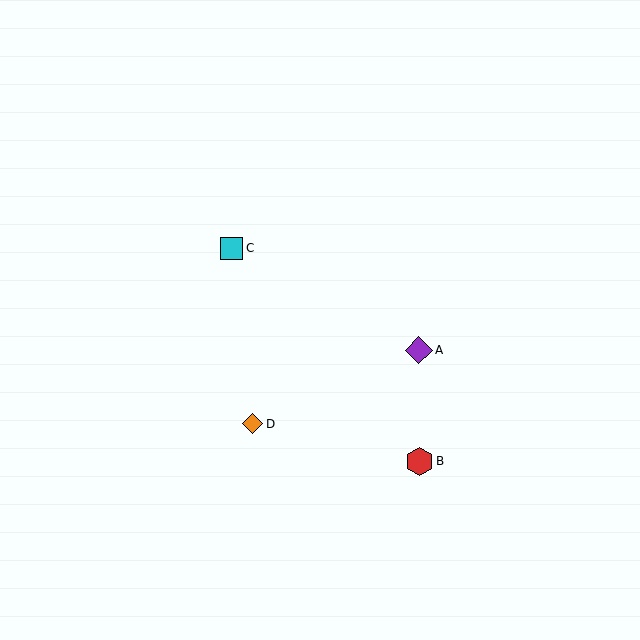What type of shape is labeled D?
Shape D is an orange diamond.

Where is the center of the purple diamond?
The center of the purple diamond is at (419, 350).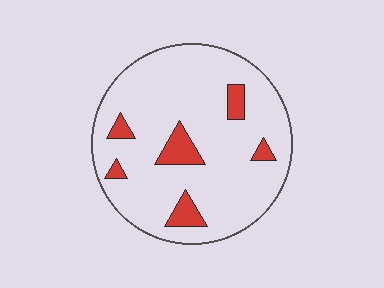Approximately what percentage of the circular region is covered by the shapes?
Approximately 10%.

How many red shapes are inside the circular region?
6.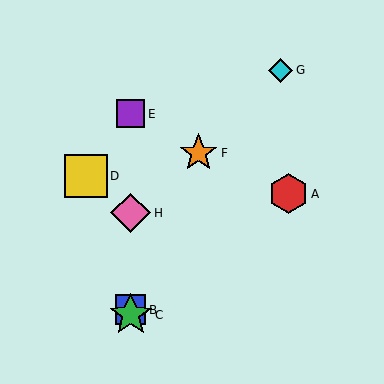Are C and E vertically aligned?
Yes, both are at x≈131.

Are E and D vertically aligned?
No, E is at x≈131 and D is at x≈86.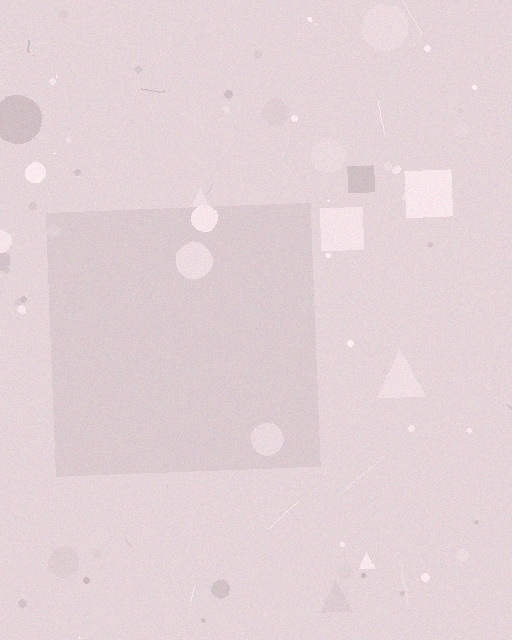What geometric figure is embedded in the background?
A square is embedded in the background.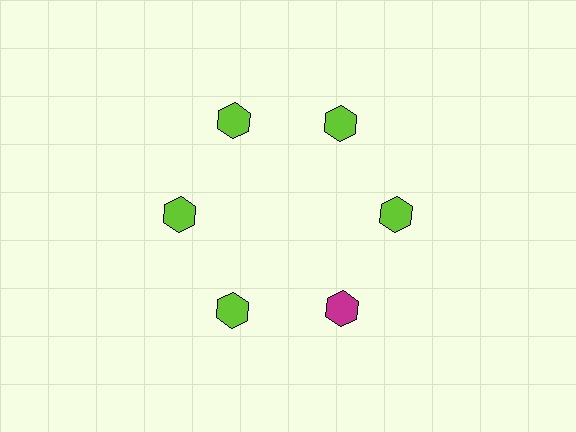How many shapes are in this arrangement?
There are 6 shapes arranged in a ring pattern.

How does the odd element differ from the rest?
It has a different color: magenta instead of lime.